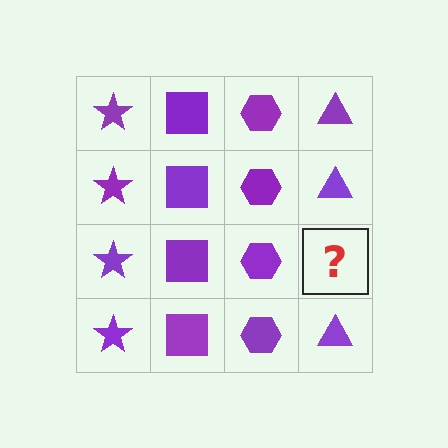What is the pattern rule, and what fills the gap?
The rule is that each column has a consistent shape. The gap should be filled with a purple triangle.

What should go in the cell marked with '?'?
The missing cell should contain a purple triangle.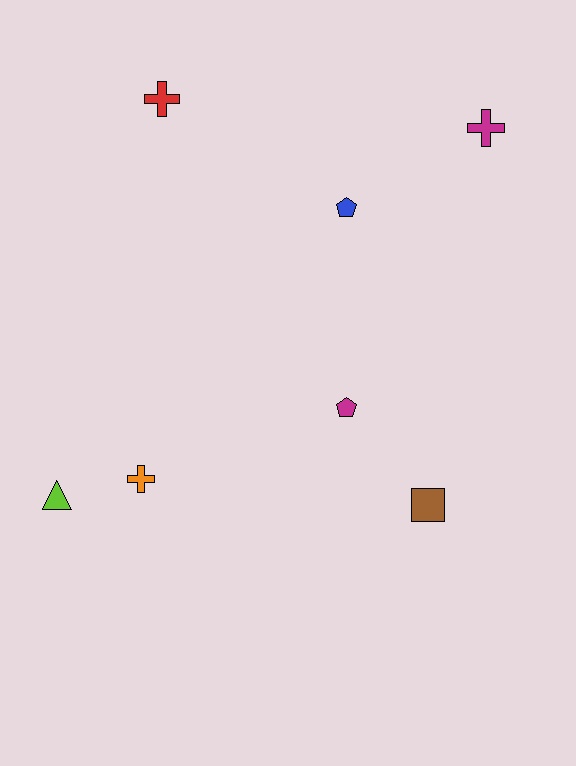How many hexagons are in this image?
There are no hexagons.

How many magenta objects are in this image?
There are 2 magenta objects.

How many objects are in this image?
There are 7 objects.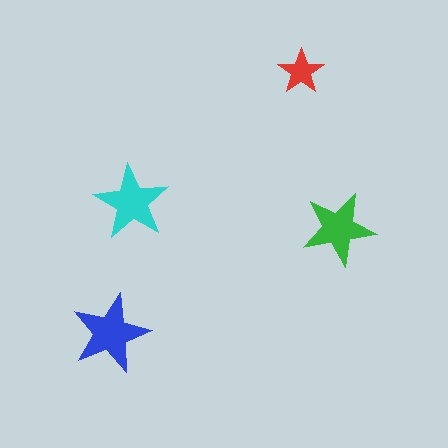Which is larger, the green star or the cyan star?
The cyan one.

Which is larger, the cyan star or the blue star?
The blue one.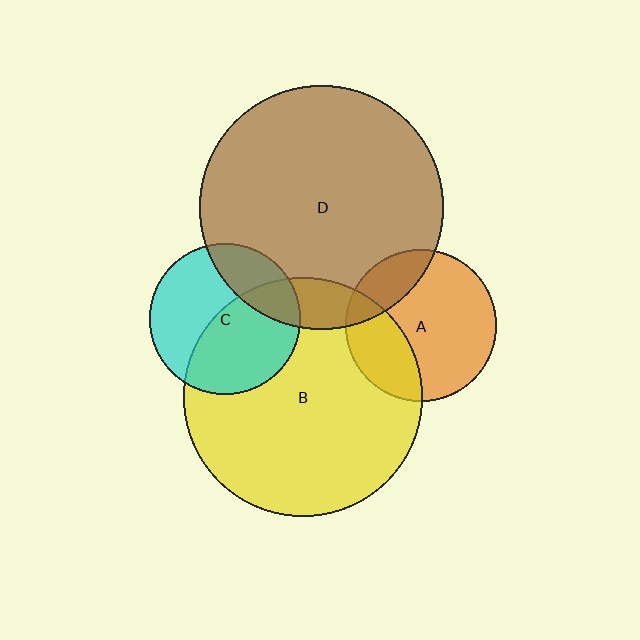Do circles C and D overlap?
Yes.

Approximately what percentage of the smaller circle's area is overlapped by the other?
Approximately 25%.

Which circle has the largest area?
Circle D (brown).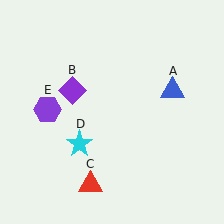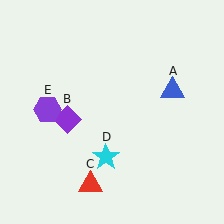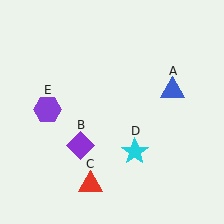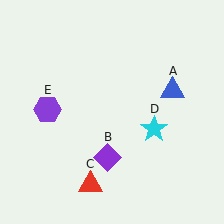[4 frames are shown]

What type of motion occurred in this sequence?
The purple diamond (object B), cyan star (object D) rotated counterclockwise around the center of the scene.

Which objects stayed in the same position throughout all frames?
Blue triangle (object A) and red triangle (object C) and purple hexagon (object E) remained stationary.